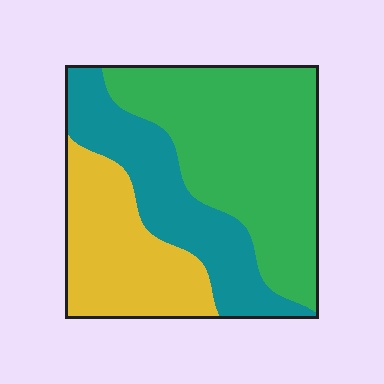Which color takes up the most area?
Green, at roughly 45%.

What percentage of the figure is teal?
Teal takes up between a quarter and a half of the figure.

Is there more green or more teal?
Green.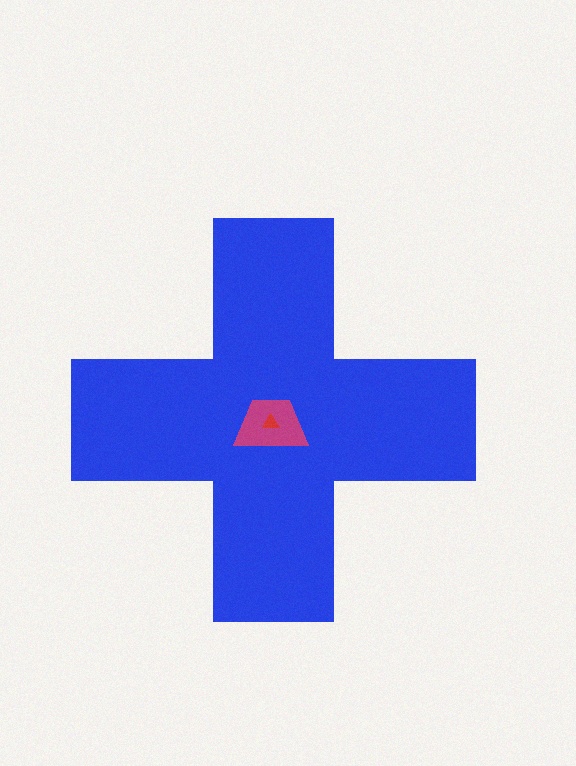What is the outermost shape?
The blue cross.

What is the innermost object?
The red triangle.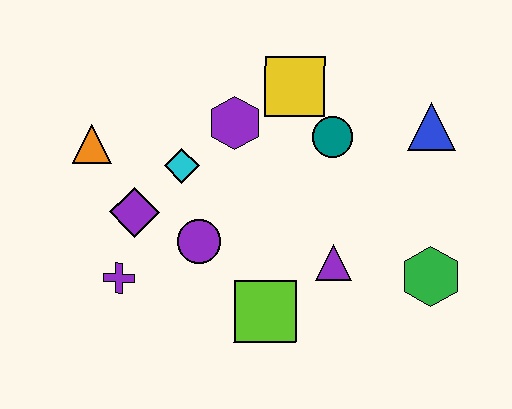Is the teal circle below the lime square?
No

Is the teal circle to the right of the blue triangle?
No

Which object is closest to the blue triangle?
The teal circle is closest to the blue triangle.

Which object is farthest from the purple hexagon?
The green hexagon is farthest from the purple hexagon.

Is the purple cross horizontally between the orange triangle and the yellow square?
Yes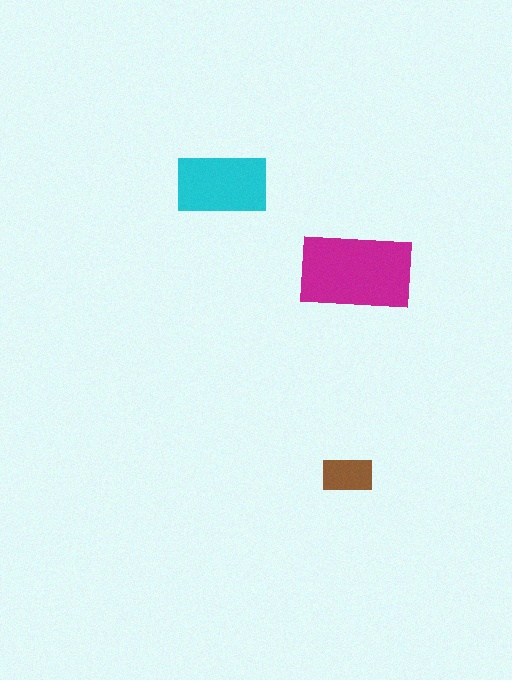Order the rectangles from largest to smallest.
the magenta one, the cyan one, the brown one.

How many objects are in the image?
There are 3 objects in the image.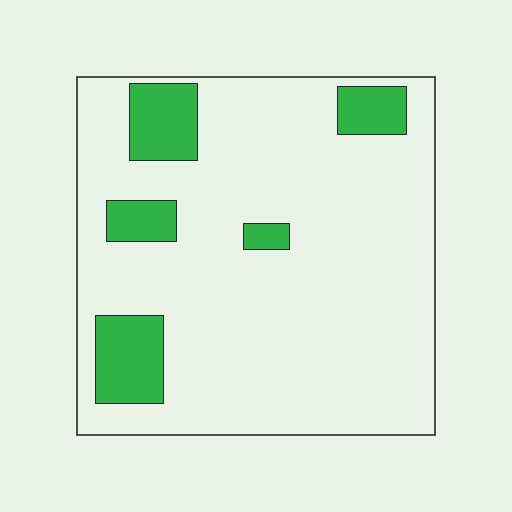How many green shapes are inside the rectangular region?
5.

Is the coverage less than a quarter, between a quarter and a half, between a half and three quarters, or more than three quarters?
Less than a quarter.